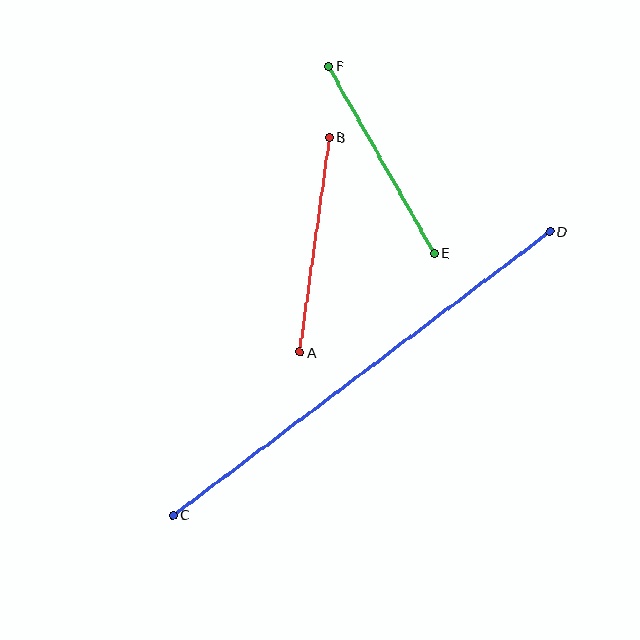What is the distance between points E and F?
The distance is approximately 215 pixels.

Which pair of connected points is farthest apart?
Points C and D are farthest apart.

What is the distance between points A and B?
The distance is approximately 217 pixels.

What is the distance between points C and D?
The distance is approximately 472 pixels.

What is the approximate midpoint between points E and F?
The midpoint is at approximately (381, 160) pixels.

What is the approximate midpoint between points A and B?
The midpoint is at approximately (315, 245) pixels.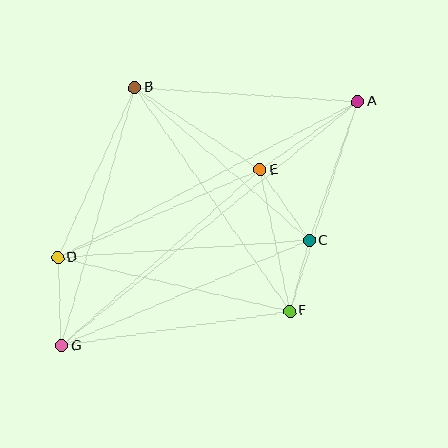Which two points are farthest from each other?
Points A and G are farthest from each other.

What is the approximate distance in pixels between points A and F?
The distance between A and F is approximately 221 pixels.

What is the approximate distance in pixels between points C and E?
The distance between C and E is approximately 86 pixels.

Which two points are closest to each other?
Points C and F are closest to each other.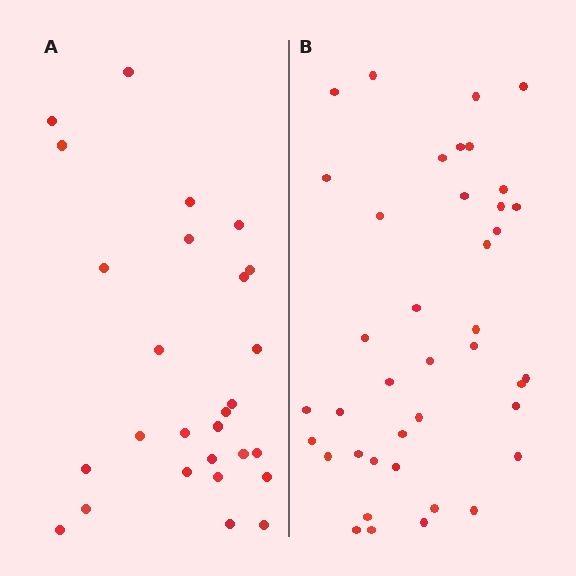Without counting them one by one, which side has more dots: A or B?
Region B (the right region) has more dots.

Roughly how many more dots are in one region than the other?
Region B has approximately 15 more dots than region A.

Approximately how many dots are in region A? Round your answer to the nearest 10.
About 30 dots. (The exact count is 27, which rounds to 30.)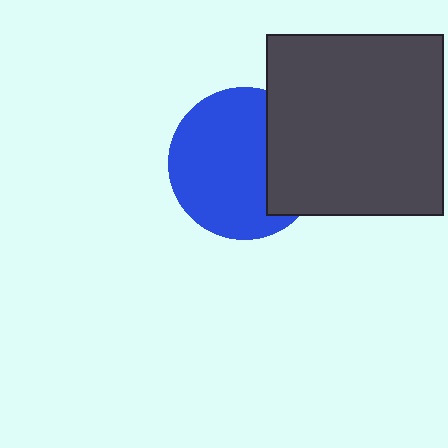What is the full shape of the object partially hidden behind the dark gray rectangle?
The partially hidden object is a blue circle.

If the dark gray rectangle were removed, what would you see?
You would see the complete blue circle.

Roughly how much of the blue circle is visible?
Most of it is visible (roughly 70%).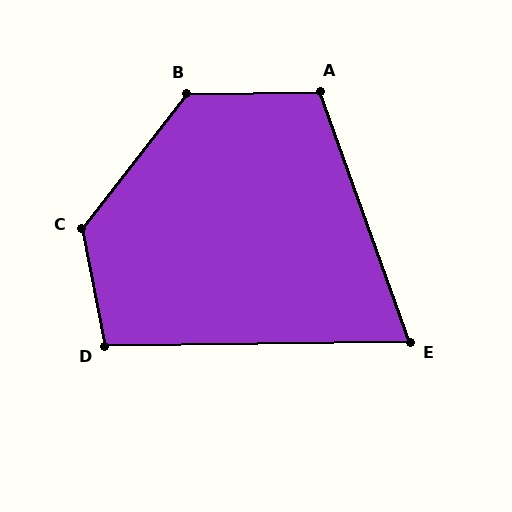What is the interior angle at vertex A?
Approximately 109 degrees (obtuse).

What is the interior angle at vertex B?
Approximately 129 degrees (obtuse).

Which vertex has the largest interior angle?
C, at approximately 131 degrees.